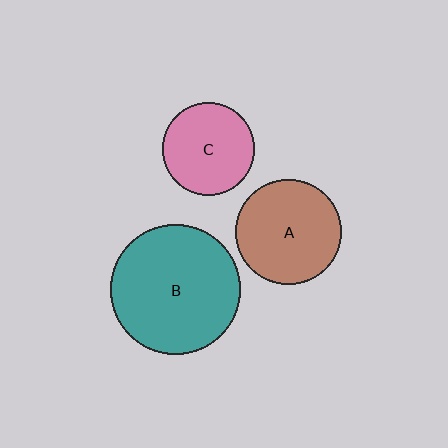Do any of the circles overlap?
No, none of the circles overlap.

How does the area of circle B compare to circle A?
Approximately 1.5 times.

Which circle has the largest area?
Circle B (teal).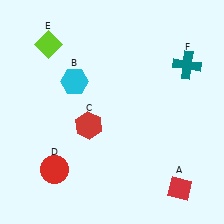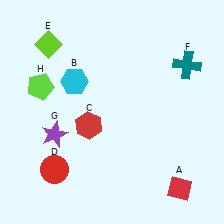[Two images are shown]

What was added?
A purple star (G), a lime pentagon (H) were added in Image 2.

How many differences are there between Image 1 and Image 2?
There are 2 differences between the two images.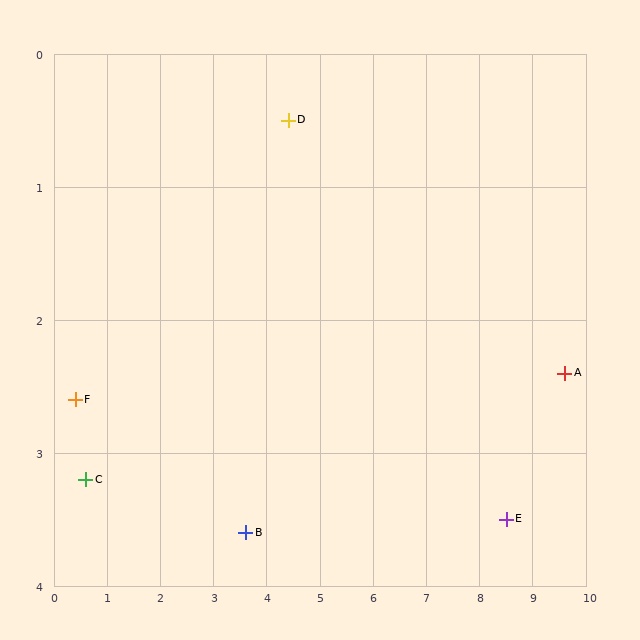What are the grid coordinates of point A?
Point A is at approximately (9.6, 2.4).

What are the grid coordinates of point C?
Point C is at approximately (0.6, 3.2).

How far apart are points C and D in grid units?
Points C and D are about 4.7 grid units apart.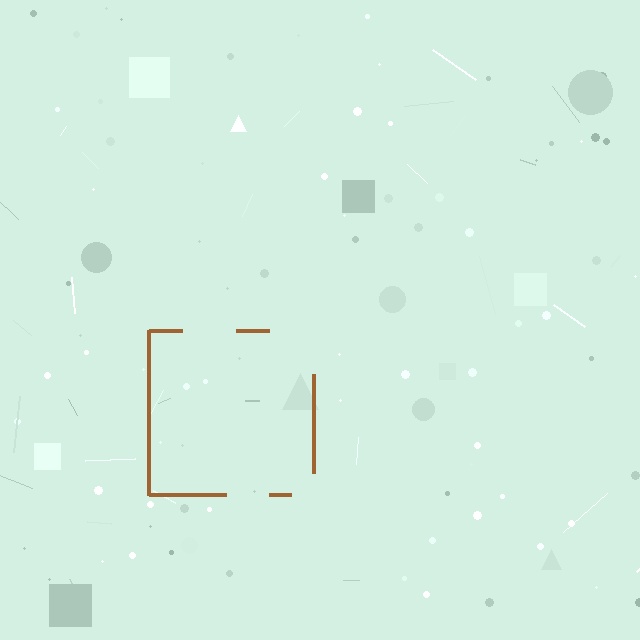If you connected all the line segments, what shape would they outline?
They would outline a square.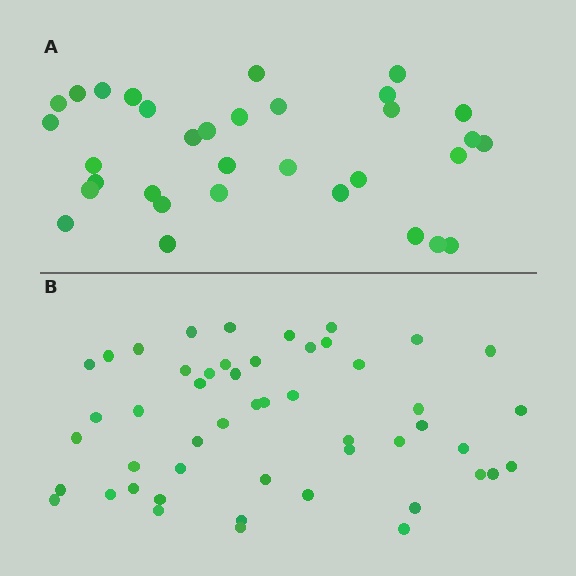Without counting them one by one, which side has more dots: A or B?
Region B (the bottom region) has more dots.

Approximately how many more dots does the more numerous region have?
Region B has approximately 15 more dots than region A.